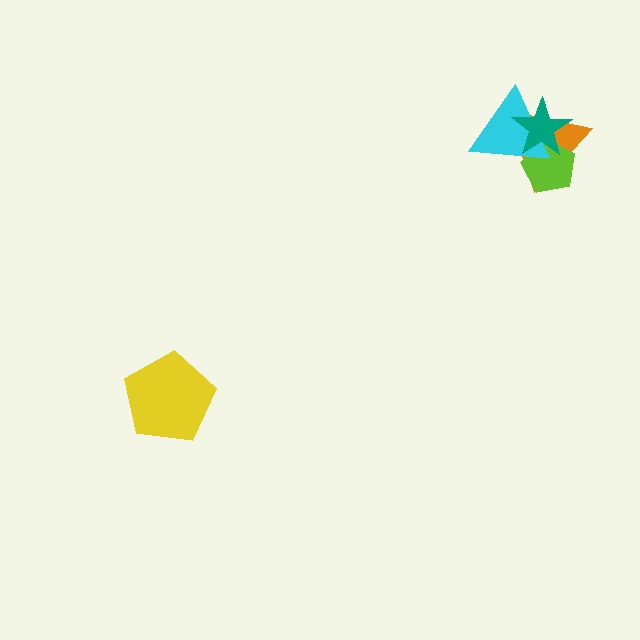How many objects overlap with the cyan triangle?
3 objects overlap with the cyan triangle.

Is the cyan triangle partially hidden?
Yes, it is partially covered by another shape.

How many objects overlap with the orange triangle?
3 objects overlap with the orange triangle.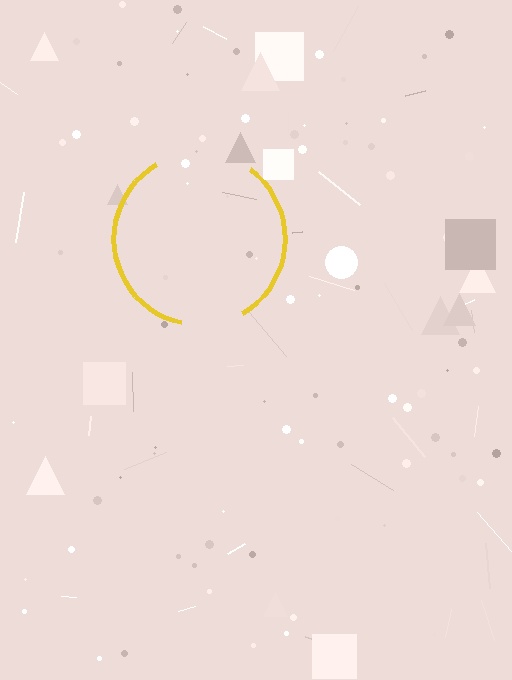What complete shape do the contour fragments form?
The contour fragments form a circle.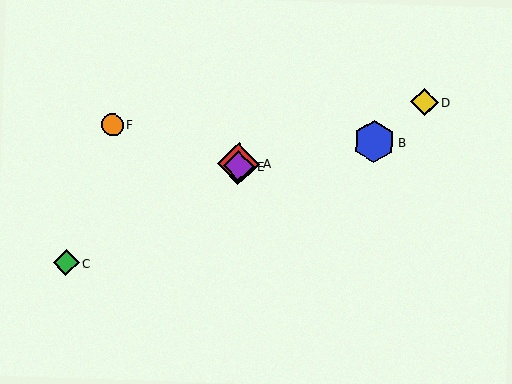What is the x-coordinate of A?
Object A is at x≈239.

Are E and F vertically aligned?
No, E is at x≈239 and F is at x≈112.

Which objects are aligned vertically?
Objects A, E are aligned vertically.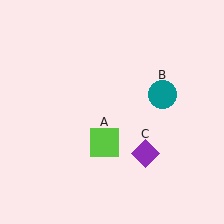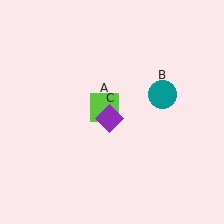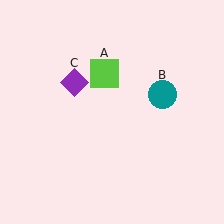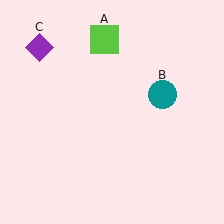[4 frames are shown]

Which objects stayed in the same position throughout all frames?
Teal circle (object B) remained stationary.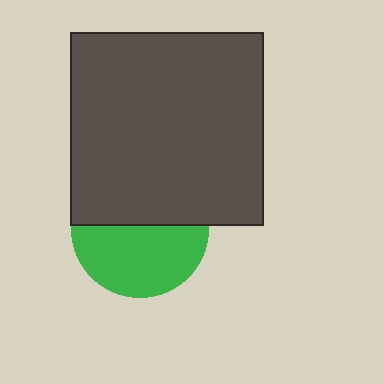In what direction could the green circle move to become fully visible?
The green circle could move down. That would shift it out from behind the dark gray rectangle entirely.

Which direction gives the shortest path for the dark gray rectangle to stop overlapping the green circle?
Moving up gives the shortest separation.